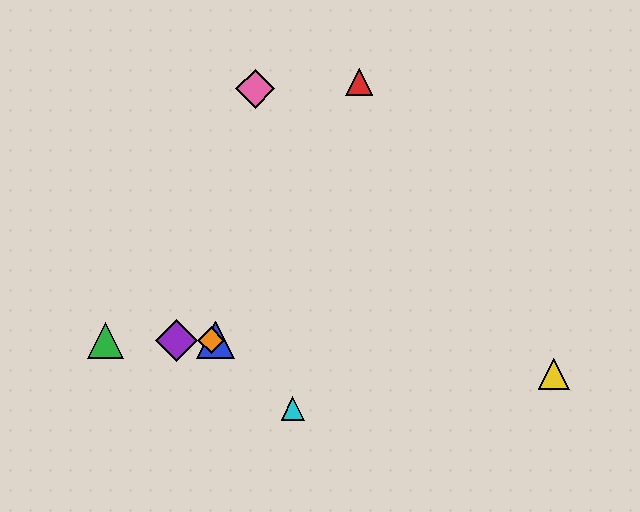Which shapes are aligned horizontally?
The blue triangle, the green triangle, the purple diamond, the orange diamond are aligned horizontally.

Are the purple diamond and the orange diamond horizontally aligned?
Yes, both are at y≈340.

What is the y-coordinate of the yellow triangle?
The yellow triangle is at y≈374.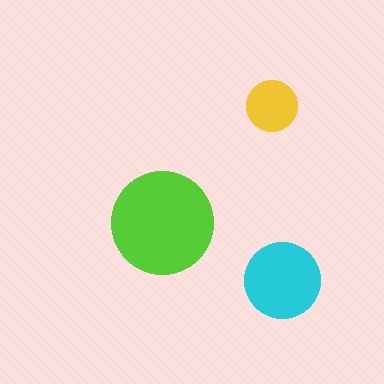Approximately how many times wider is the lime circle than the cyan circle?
About 1.5 times wider.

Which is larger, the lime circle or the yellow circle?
The lime one.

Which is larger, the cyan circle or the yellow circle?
The cyan one.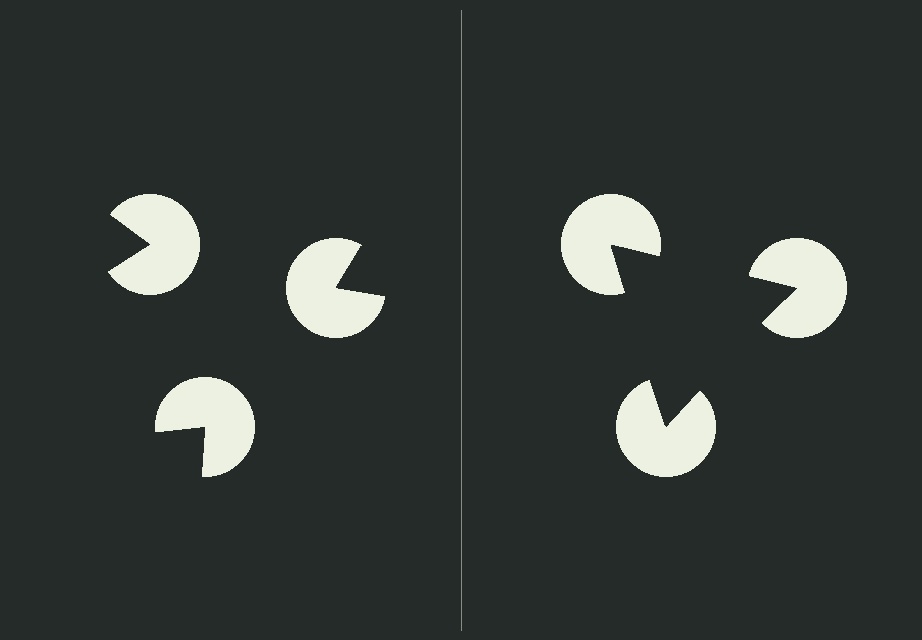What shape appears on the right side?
An illusory triangle.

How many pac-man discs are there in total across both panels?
6 — 3 on each side.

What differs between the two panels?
The pac-man discs are positioned identically on both sides; only the wedge orientations differ. On the right they align to a triangle; on the left they are misaligned.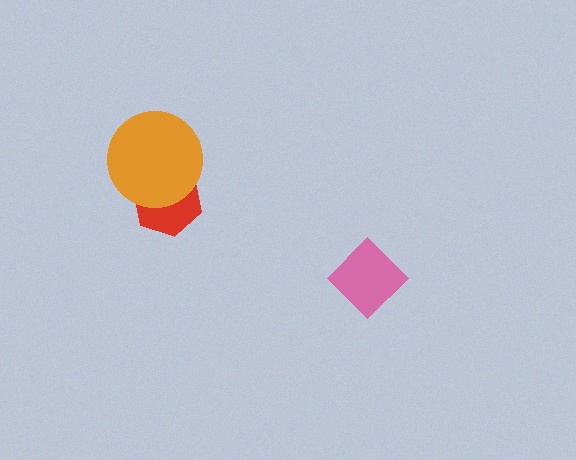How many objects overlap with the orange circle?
1 object overlaps with the orange circle.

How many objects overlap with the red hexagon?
1 object overlaps with the red hexagon.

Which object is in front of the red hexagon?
The orange circle is in front of the red hexagon.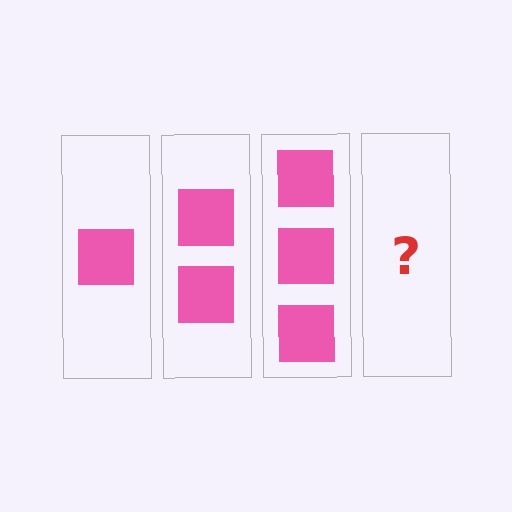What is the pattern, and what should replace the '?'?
The pattern is that each step adds one more square. The '?' should be 4 squares.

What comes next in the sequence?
The next element should be 4 squares.